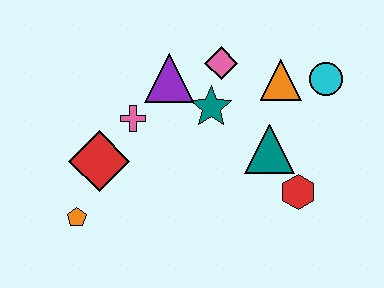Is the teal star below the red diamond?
No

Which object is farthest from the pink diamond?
The orange pentagon is farthest from the pink diamond.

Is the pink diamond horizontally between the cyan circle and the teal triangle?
No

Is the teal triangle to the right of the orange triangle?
No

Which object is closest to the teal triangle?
The red hexagon is closest to the teal triangle.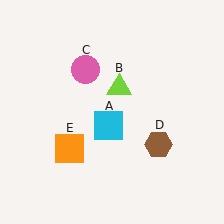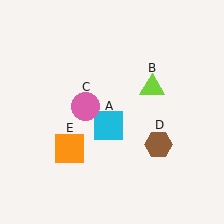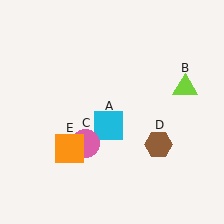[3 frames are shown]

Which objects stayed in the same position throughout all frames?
Cyan square (object A) and brown hexagon (object D) and orange square (object E) remained stationary.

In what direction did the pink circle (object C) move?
The pink circle (object C) moved down.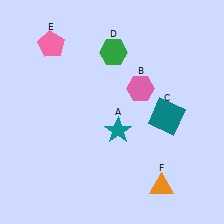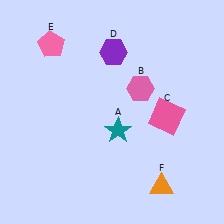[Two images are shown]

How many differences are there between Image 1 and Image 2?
There are 2 differences between the two images.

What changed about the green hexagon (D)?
In Image 1, D is green. In Image 2, it changed to purple.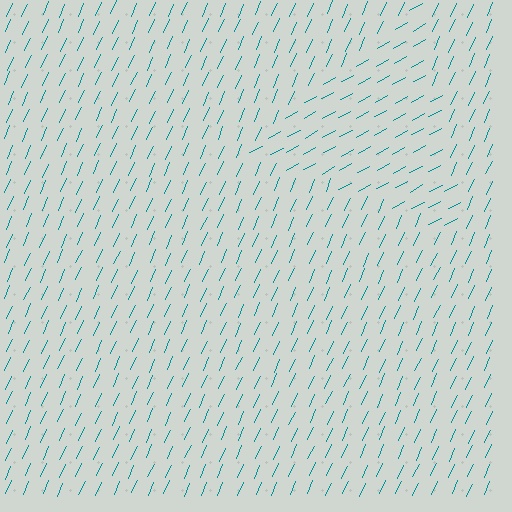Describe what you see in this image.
The image is filled with small teal line segments. A triangle region in the image has lines oriented differently from the surrounding lines, creating a visible texture boundary.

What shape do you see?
I see a triangle.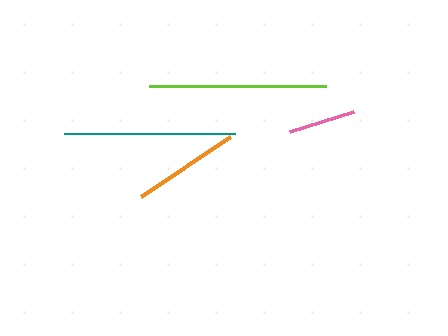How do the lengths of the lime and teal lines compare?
The lime and teal lines are approximately the same length.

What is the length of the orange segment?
The orange segment is approximately 107 pixels long.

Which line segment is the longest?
The lime line is the longest at approximately 177 pixels.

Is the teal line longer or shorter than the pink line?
The teal line is longer than the pink line.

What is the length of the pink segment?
The pink segment is approximately 67 pixels long.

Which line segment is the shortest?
The pink line is the shortest at approximately 67 pixels.